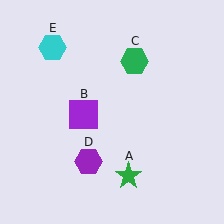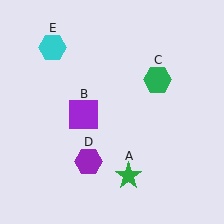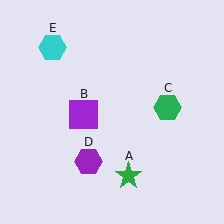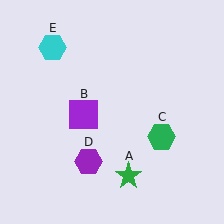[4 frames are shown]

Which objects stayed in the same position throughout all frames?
Green star (object A) and purple square (object B) and purple hexagon (object D) and cyan hexagon (object E) remained stationary.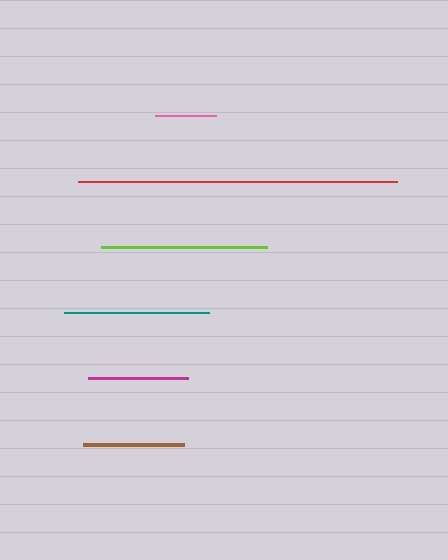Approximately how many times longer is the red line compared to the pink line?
The red line is approximately 5.2 times the length of the pink line.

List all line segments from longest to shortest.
From longest to shortest: red, lime, teal, brown, magenta, pink.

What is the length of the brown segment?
The brown segment is approximately 102 pixels long.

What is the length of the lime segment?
The lime segment is approximately 166 pixels long.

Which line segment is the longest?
The red line is the longest at approximately 319 pixels.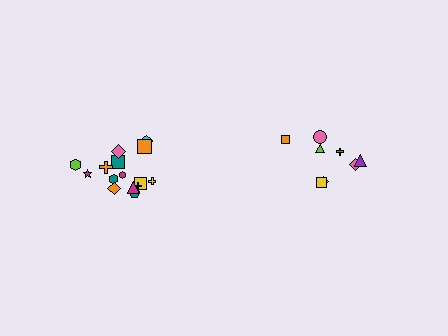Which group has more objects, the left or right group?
The left group.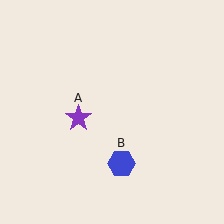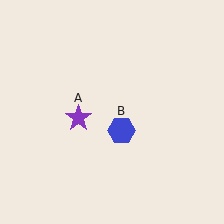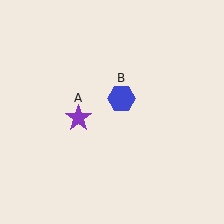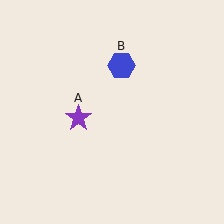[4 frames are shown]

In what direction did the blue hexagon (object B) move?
The blue hexagon (object B) moved up.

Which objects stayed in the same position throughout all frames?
Purple star (object A) remained stationary.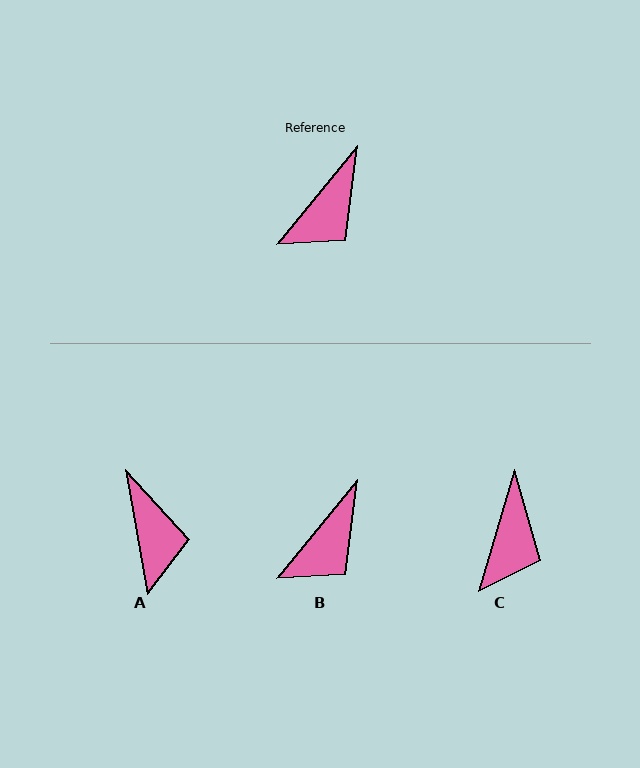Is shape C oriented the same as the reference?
No, it is off by about 23 degrees.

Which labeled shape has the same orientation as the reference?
B.